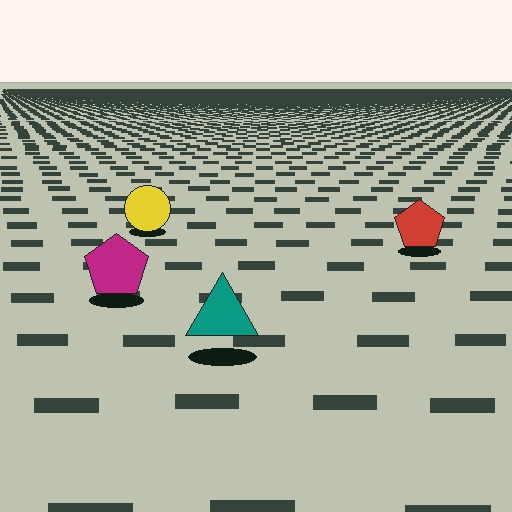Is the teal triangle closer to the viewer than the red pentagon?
Yes. The teal triangle is closer — you can tell from the texture gradient: the ground texture is coarser near it.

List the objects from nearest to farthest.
From nearest to farthest: the teal triangle, the magenta pentagon, the red pentagon, the yellow circle.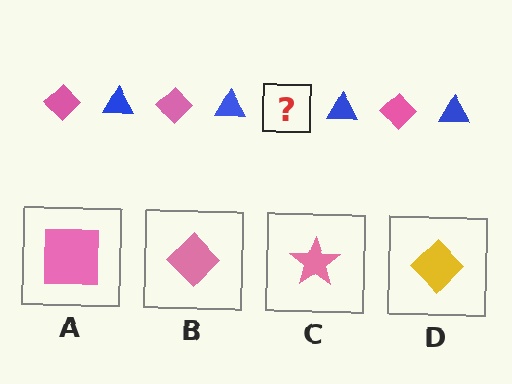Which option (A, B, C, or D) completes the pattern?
B.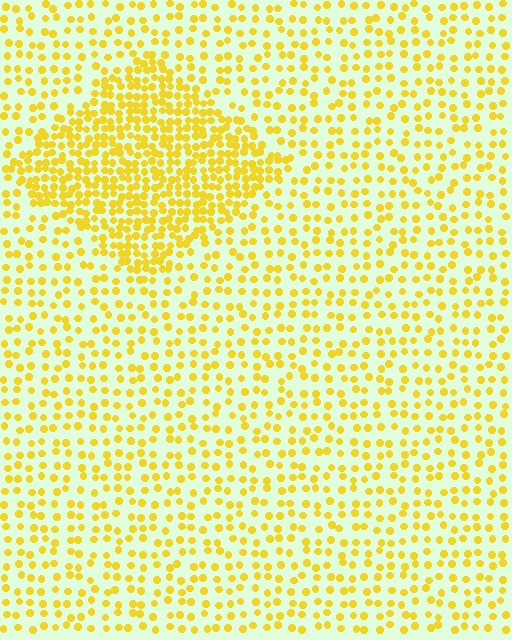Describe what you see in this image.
The image contains small yellow elements arranged at two different densities. A diamond-shaped region is visible where the elements are more densely packed than the surrounding area.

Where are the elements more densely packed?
The elements are more densely packed inside the diamond boundary.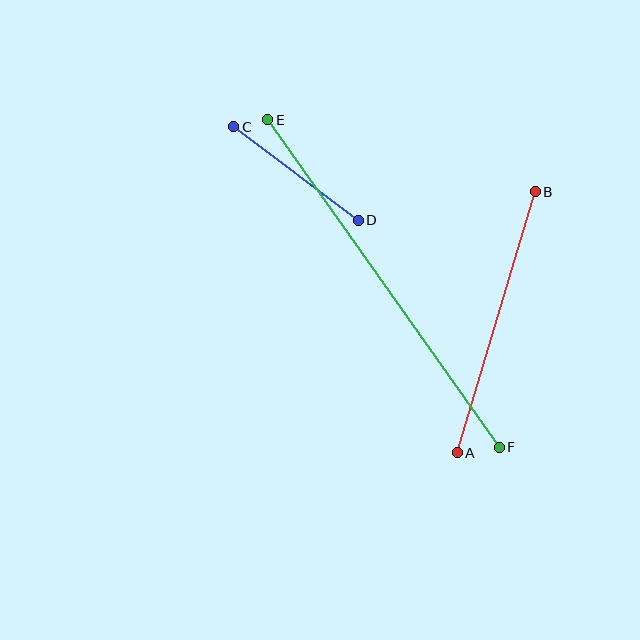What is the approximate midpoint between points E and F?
The midpoint is at approximately (383, 283) pixels.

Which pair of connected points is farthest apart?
Points E and F are farthest apart.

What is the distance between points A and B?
The distance is approximately 273 pixels.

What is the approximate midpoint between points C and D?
The midpoint is at approximately (296, 173) pixels.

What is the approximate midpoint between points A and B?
The midpoint is at approximately (496, 322) pixels.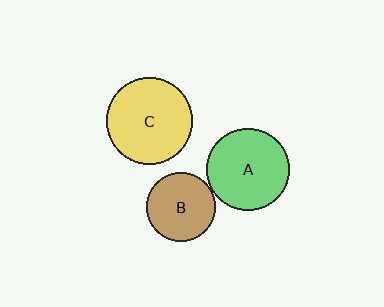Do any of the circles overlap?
No, none of the circles overlap.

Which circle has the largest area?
Circle C (yellow).